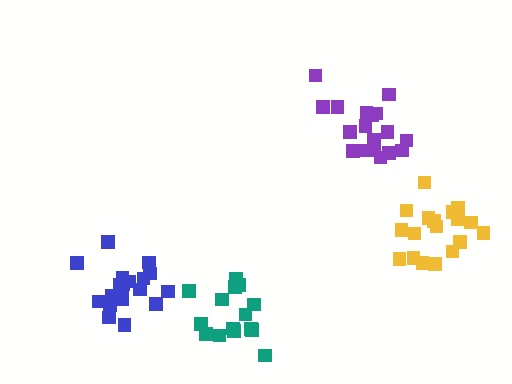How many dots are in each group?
Group 1: 18 dots, Group 2: 18 dots, Group 3: 20 dots, Group 4: 15 dots (71 total).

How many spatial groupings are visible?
There are 4 spatial groupings.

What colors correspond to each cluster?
The clusters are colored: yellow, purple, blue, teal.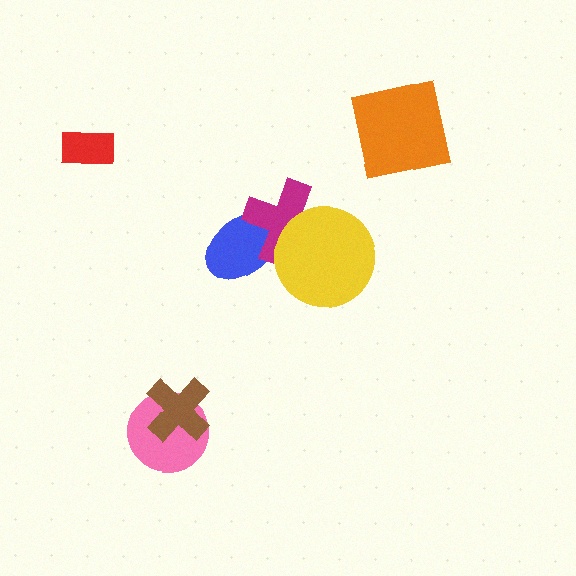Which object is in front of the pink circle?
The brown cross is in front of the pink circle.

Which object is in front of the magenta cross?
The yellow circle is in front of the magenta cross.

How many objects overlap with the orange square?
0 objects overlap with the orange square.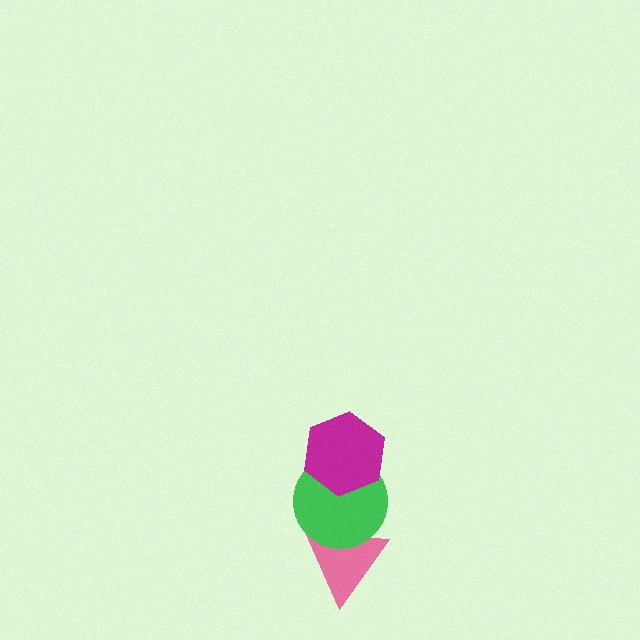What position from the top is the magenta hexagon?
The magenta hexagon is 1st from the top.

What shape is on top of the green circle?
The magenta hexagon is on top of the green circle.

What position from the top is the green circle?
The green circle is 2nd from the top.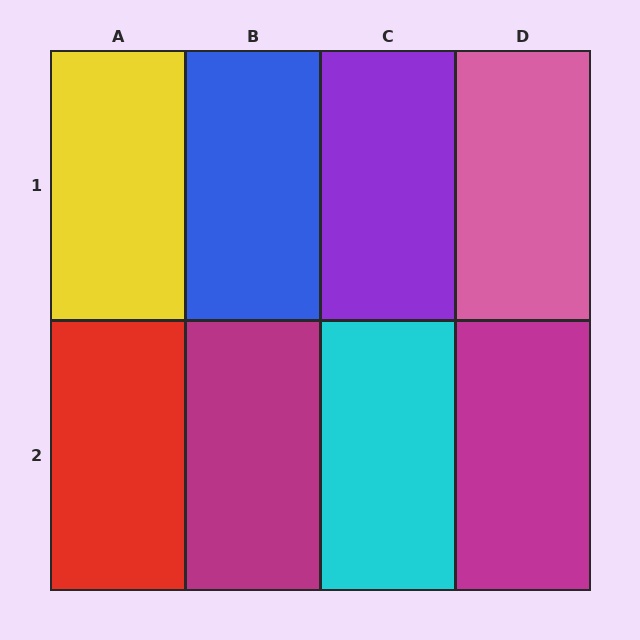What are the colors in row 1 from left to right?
Yellow, blue, purple, pink.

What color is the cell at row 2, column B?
Magenta.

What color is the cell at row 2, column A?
Red.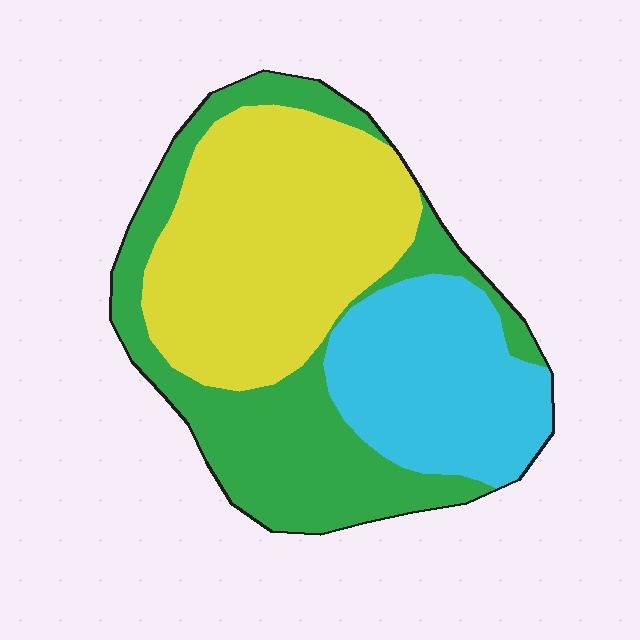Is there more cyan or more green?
Green.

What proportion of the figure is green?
Green takes up about one third (1/3) of the figure.